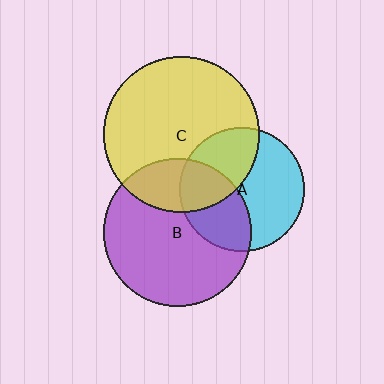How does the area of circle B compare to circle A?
Approximately 1.4 times.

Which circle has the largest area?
Circle C (yellow).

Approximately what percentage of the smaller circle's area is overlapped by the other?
Approximately 35%.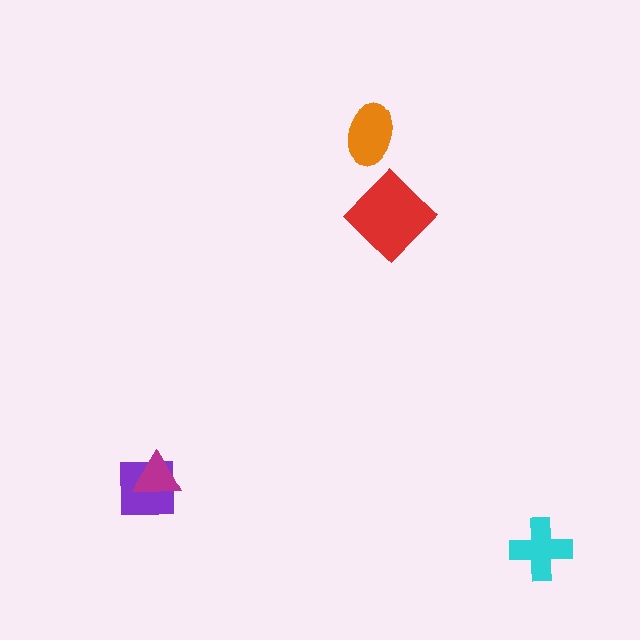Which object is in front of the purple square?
The magenta triangle is in front of the purple square.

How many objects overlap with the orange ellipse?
0 objects overlap with the orange ellipse.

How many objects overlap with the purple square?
1 object overlaps with the purple square.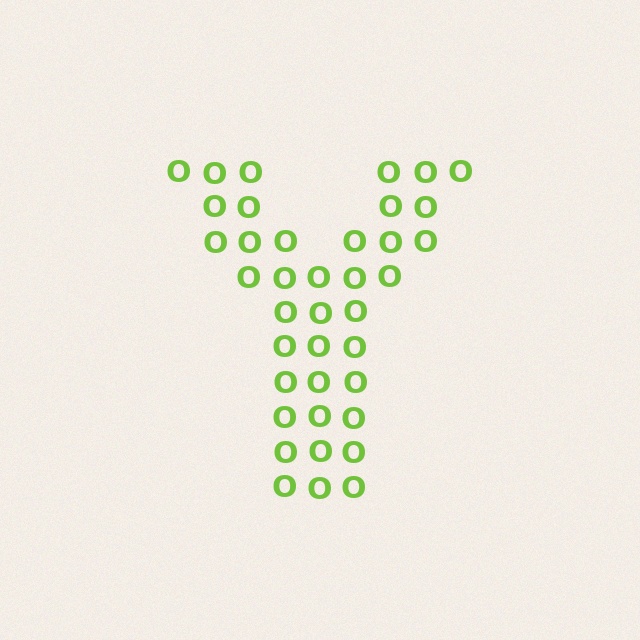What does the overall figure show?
The overall figure shows the letter Y.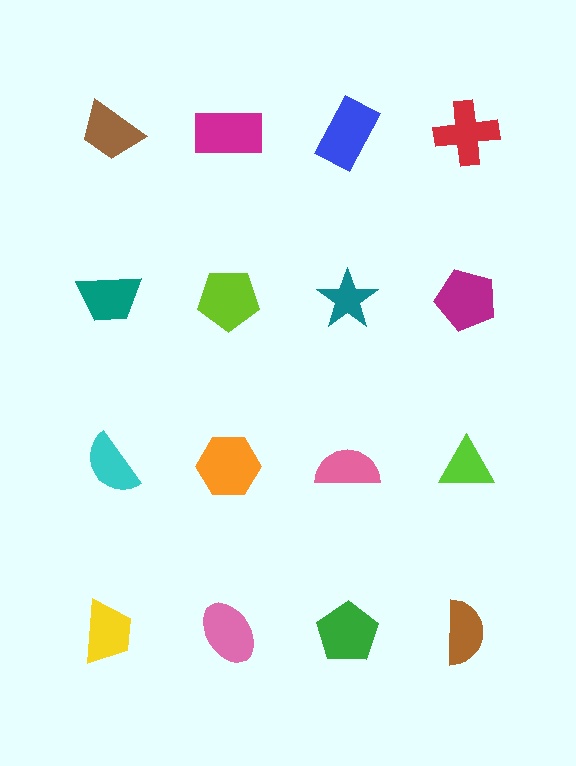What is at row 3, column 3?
A pink semicircle.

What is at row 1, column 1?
A brown trapezoid.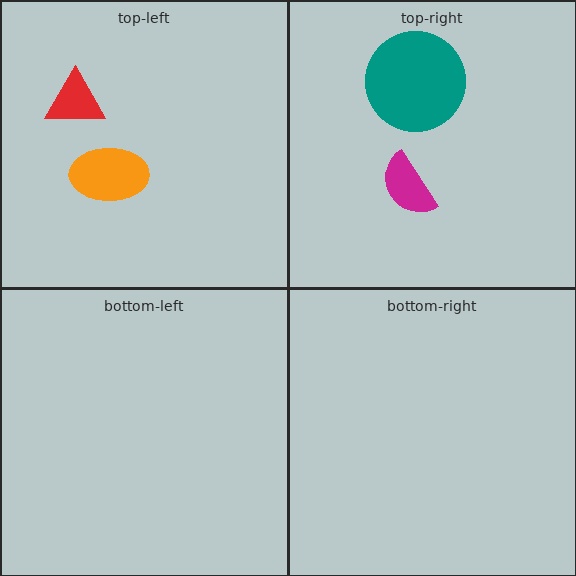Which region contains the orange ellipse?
The top-left region.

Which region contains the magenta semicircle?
The top-right region.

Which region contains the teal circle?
The top-right region.